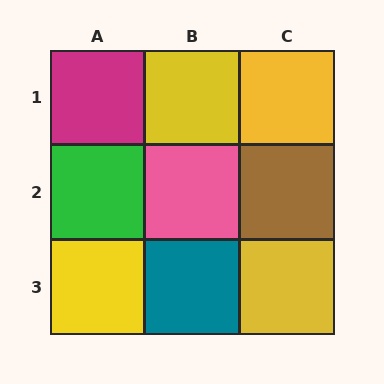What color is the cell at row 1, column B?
Yellow.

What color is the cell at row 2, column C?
Brown.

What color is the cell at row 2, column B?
Pink.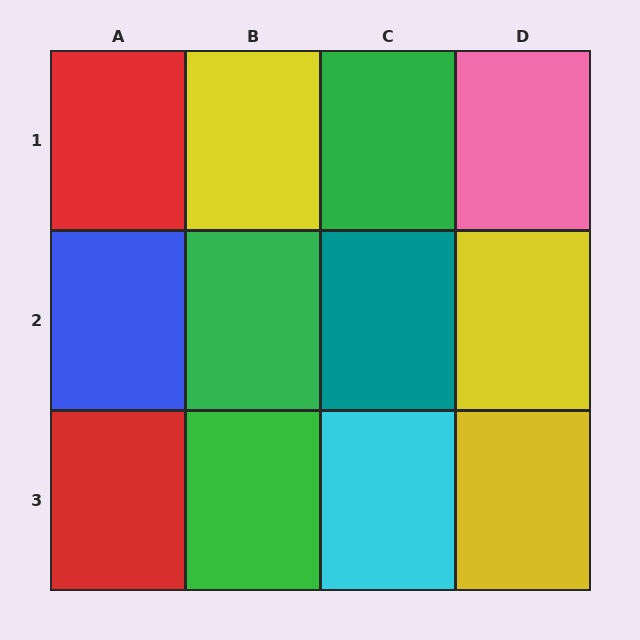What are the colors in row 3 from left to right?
Red, green, cyan, yellow.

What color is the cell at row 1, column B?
Yellow.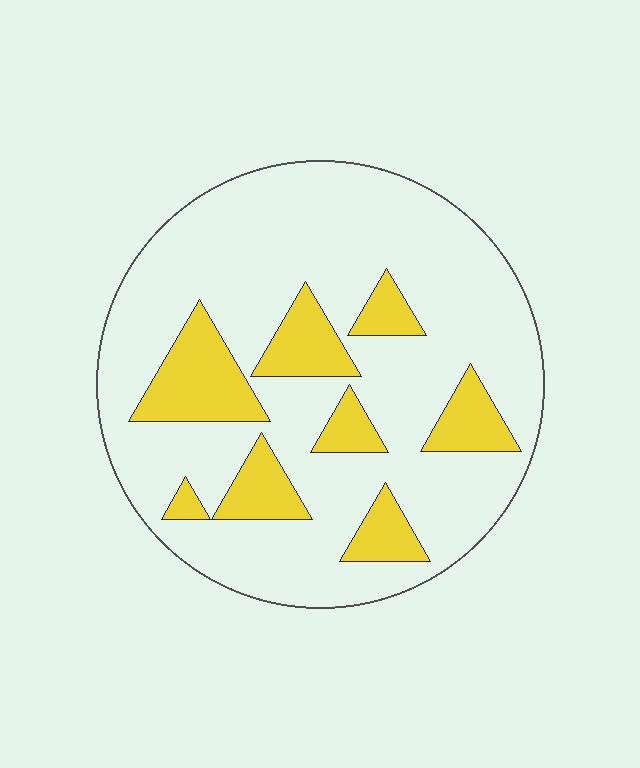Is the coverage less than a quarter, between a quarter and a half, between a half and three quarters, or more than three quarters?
Less than a quarter.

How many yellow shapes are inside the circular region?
8.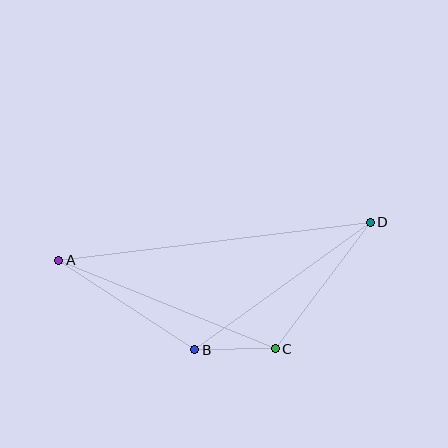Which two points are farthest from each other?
Points A and D are farthest from each other.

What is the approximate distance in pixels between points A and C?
The distance between A and C is approximately 234 pixels.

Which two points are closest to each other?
Points B and C are closest to each other.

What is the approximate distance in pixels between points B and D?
The distance between B and D is approximately 217 pixels.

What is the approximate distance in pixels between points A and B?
The distance between A and B is approximately 162 pixels.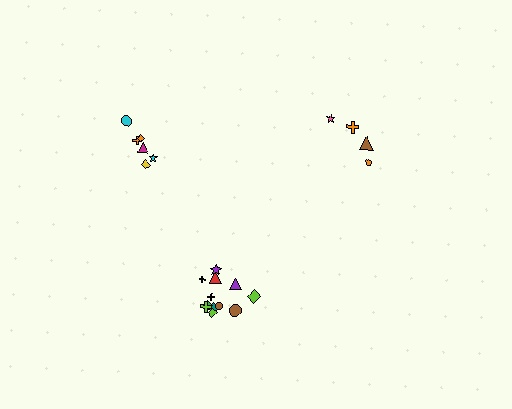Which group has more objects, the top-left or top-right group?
The top-left group.